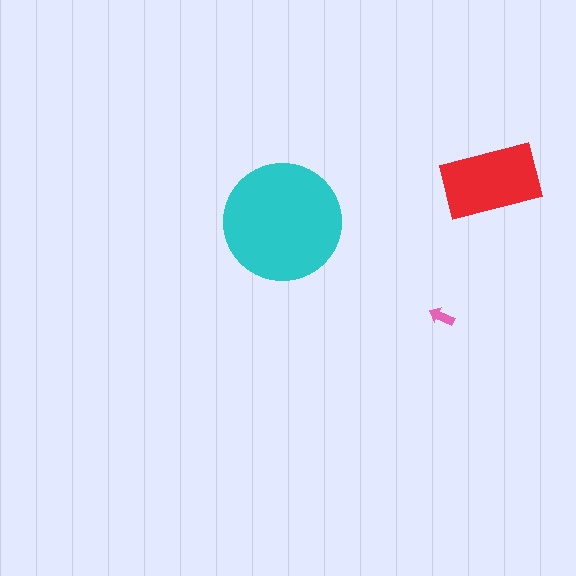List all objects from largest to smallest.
The cyan circle, the red rectangle, the pink arrow.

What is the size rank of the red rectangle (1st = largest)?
2nd.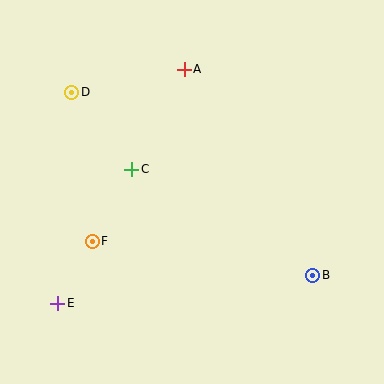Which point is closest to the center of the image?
Point C at (132, 169) is closest to the center.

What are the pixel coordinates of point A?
Point A is at (184, 69).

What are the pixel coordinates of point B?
Point B is at (313, 275).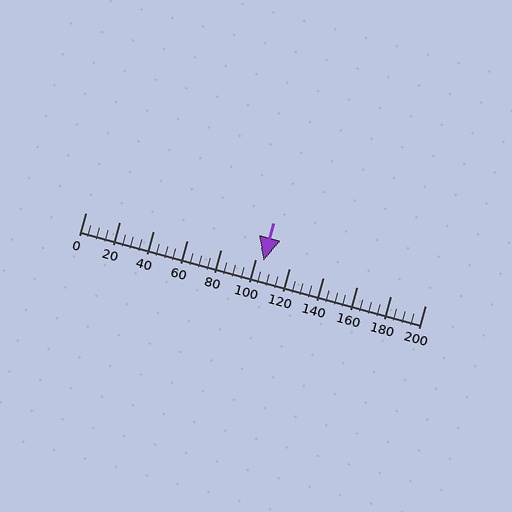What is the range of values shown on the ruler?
The ruler shows values from 0 to 200.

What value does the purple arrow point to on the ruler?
The purple arrow points to approximately 105.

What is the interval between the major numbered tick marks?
The major tick marks are spaced 20 units apart.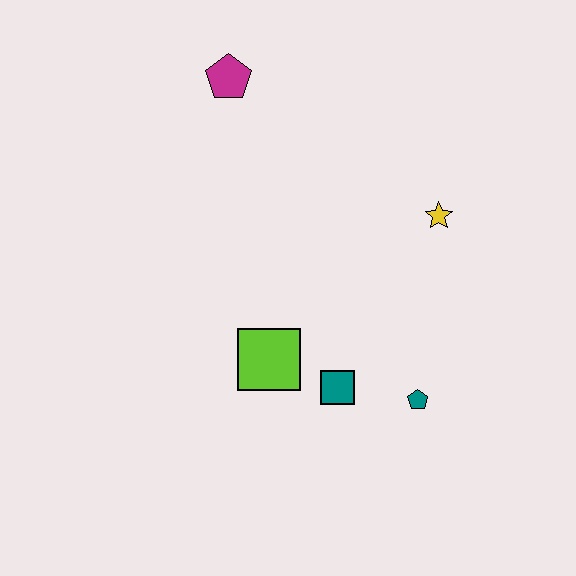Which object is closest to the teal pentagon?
The teal square is closest to the teal pentagon.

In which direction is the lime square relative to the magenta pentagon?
The lime square is below the magenta pentagon.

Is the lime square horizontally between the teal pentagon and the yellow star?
No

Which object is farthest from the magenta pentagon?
The teal pentagon is farthest from the magenta pentagon.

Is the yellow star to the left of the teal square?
No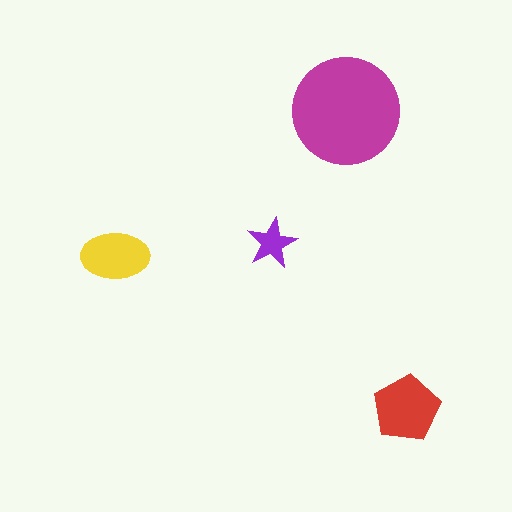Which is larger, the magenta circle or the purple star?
The magenta circle.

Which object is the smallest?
The purple star.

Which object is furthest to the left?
The yellow ellipse is leftmost.